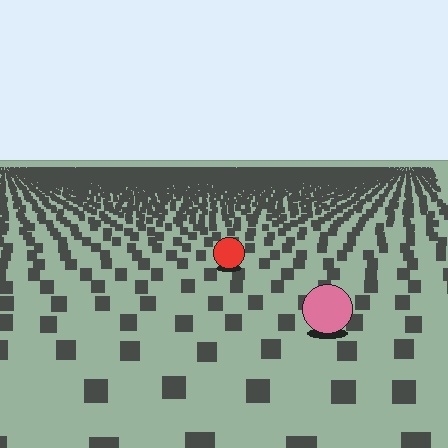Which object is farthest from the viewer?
The red circle is farthest from the viewer. It appears smaller and the ground texture around it is denser.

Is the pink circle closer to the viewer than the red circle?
Yes. The pink circle is closer — you can tell from the texture gradient: the ground texture is coarser near it.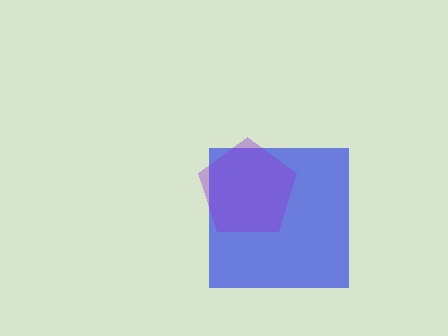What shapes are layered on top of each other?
The layered shapes are: a blue square, a purple pentagon.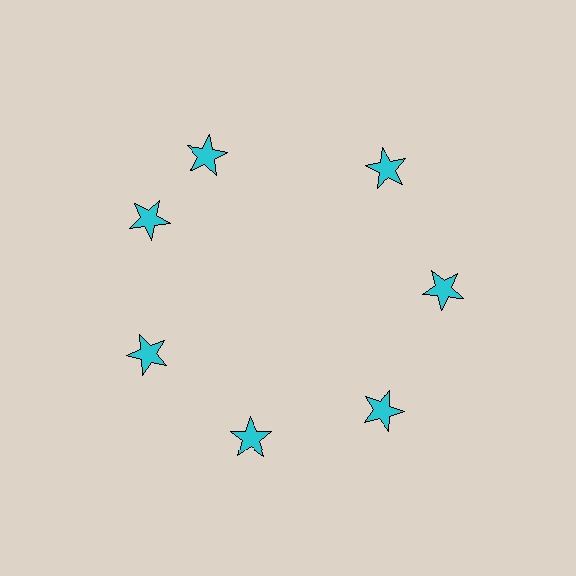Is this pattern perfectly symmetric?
No. The 7 cyan stars are arranged in a ring, but one element near the 12 o'clock position is rotated out of alignment along the ring, breaking the 7-fold rotational symmetry.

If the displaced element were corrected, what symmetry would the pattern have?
It would have 7-fold rotational symmetry — the pattern would map onto itself every 51 degrees.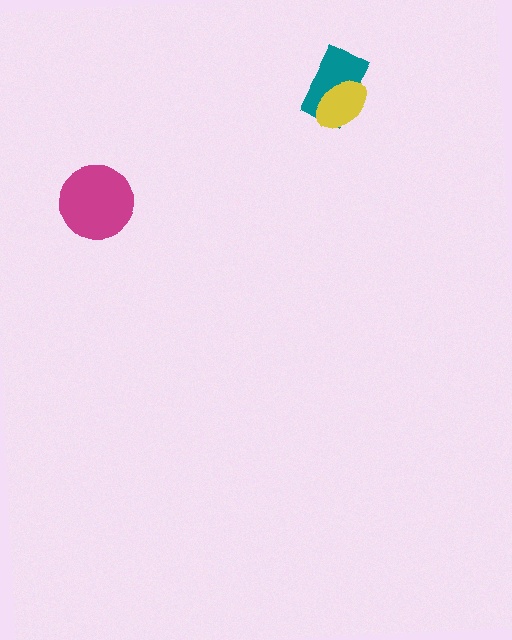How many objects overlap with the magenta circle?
0 objects overlap with the magenta circle.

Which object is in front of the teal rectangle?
The yellow ellipse is in front of the teal rectangle.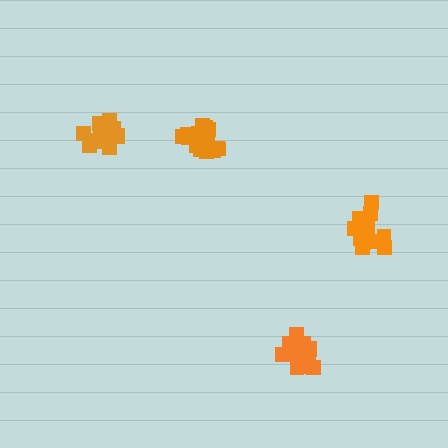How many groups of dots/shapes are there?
There are 4 groups.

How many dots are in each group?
Group 1: 17 dots, Group 2: 17 dots, Group 3: 16 dots, Group 4: 16 dots (66 total).